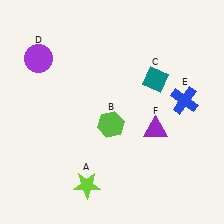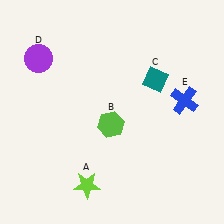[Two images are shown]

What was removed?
The purple triangle (F) was removed in Image 2.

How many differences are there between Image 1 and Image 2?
There is 1 difference between the two images.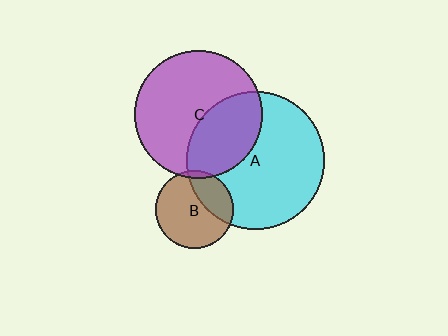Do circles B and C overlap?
Yes.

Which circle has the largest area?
Circle A (cyan).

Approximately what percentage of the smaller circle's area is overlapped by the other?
Approximately 5%.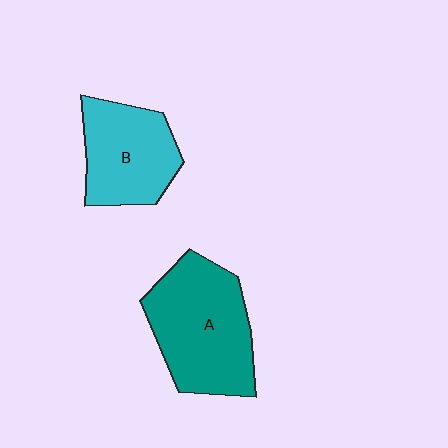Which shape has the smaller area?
Shape B (cyan).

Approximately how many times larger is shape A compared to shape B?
Approximately 1.3 times.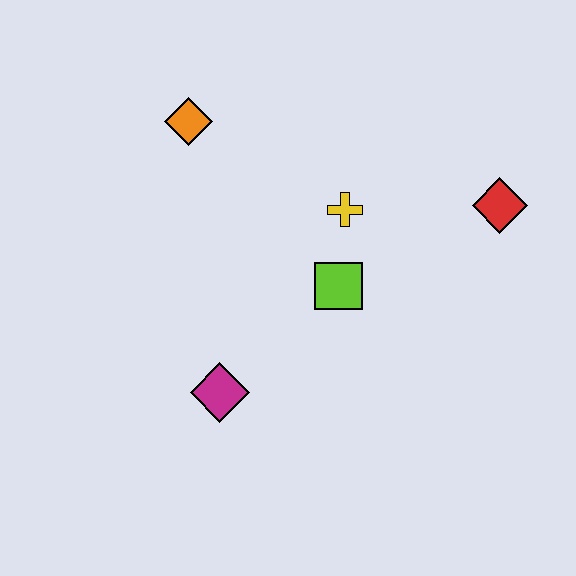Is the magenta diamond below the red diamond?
Yes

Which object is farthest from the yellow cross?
The magenta diamond is farthest from the yellow cross.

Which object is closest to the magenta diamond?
The lime square is closest to the magenta diamond.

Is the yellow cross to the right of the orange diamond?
Yes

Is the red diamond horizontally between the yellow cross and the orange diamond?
No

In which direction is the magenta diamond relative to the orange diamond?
The magenta diamond is below the orange diamond.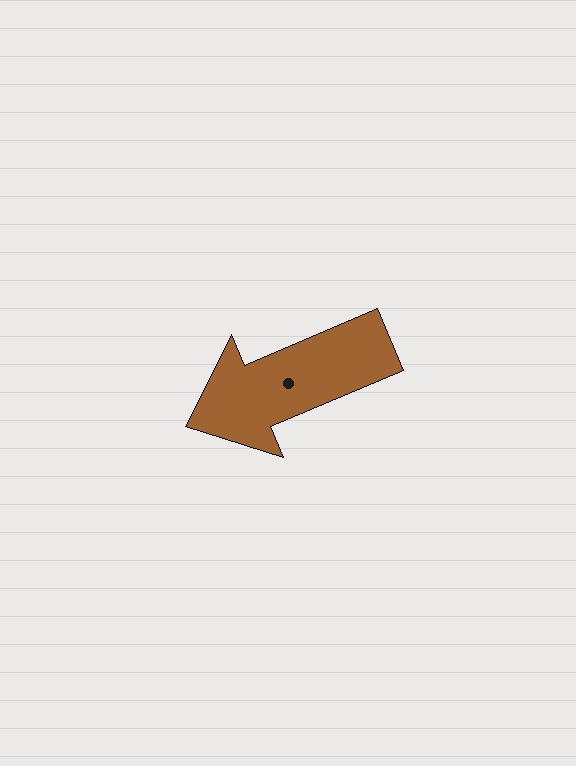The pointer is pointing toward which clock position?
Roughly 8 o'clock.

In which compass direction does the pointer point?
Southwest.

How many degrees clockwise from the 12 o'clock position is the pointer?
Approximately 247 degrees.